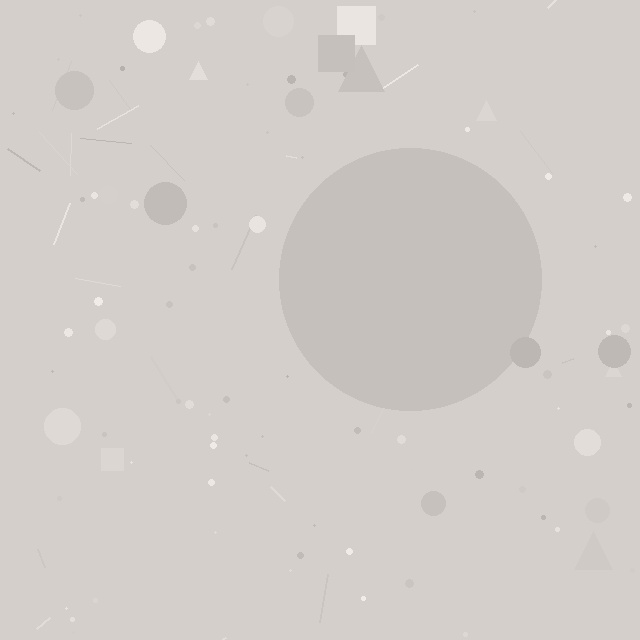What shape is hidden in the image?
A circle is hidden in the image.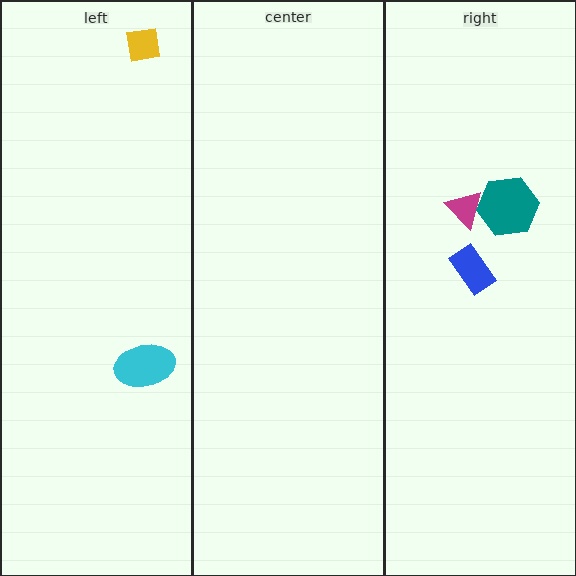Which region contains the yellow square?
The left region.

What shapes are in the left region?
The cyan ellipse, the yellow square.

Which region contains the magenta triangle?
The right region.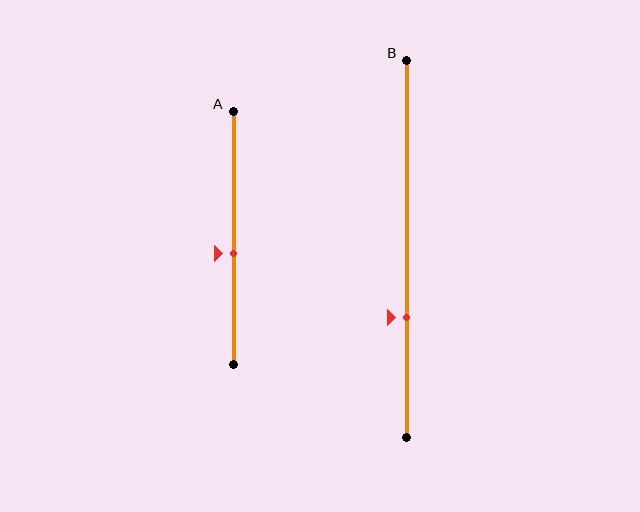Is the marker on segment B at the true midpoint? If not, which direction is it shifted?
No, the marker on segment B is shifted downward by about 18% of the segment length.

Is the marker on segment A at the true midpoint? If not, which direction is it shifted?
No, the marker on segment A is shifted downward by about 6% of the segment length.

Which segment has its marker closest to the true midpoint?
Segment A has its marker closest to the true midpoint.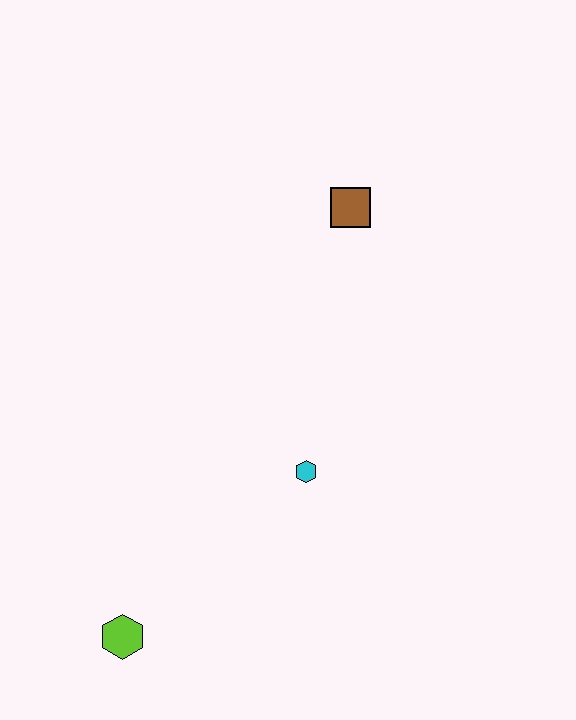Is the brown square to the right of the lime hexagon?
Yes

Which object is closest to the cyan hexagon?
The lime hexagon is closest to the cyan hexagon.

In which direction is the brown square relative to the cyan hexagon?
The brown square is above the cyan hexagon.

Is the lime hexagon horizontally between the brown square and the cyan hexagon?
No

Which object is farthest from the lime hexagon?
The brown square is farthest from the lime hexagon.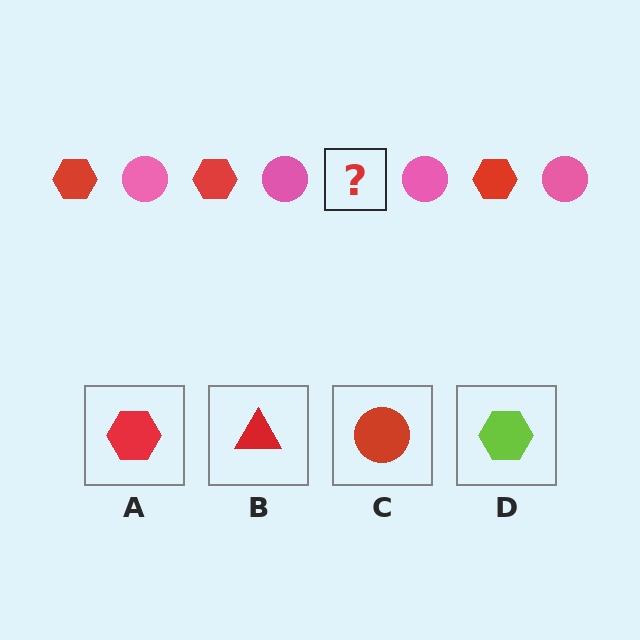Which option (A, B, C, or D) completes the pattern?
A.